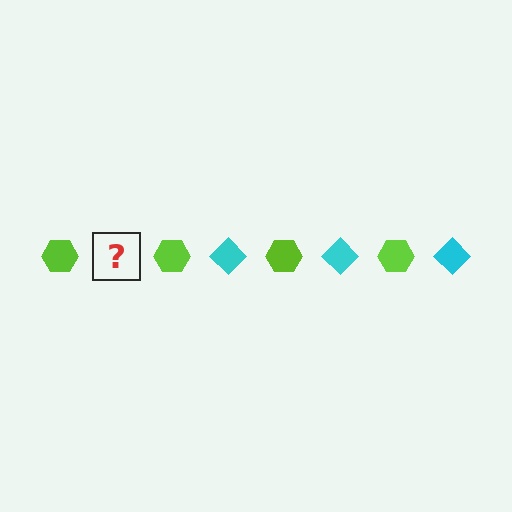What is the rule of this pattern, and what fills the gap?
The rule is that the pattern alternates between lime hexagon and cyan diamond. The gap should be filled with a cyan diamond.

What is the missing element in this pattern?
The missing element is a cyan diamond.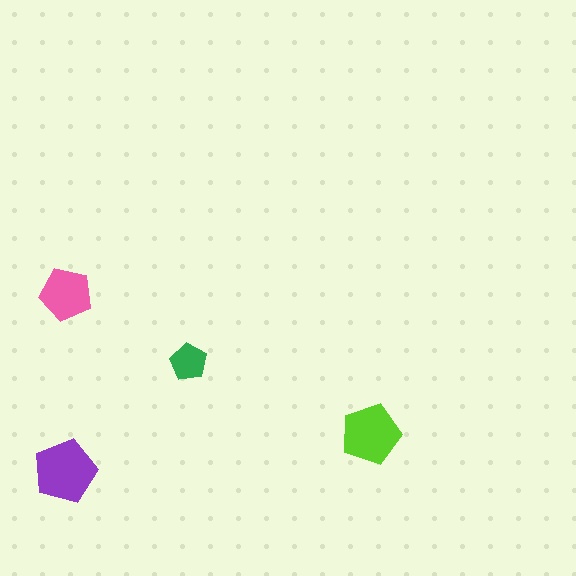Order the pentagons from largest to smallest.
the purple one, the lime one, the pink one, the green one.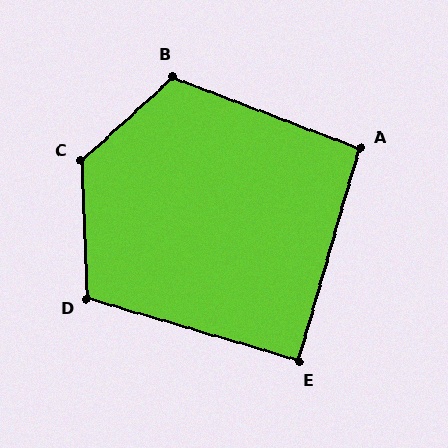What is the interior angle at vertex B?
Approximately 117 degrees (obtuse).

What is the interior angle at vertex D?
Approximately 109 degrees (obtuse).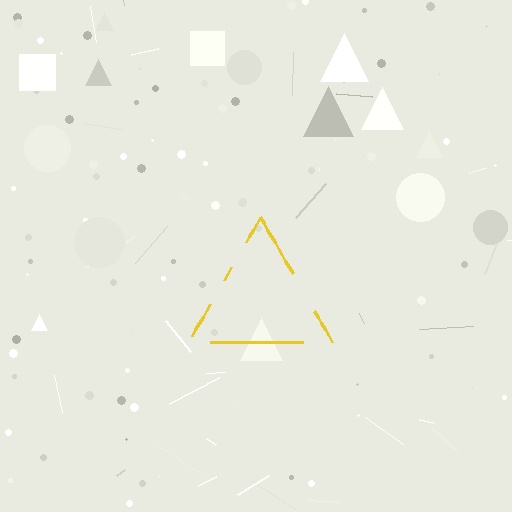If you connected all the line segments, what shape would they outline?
They would outline a triangle.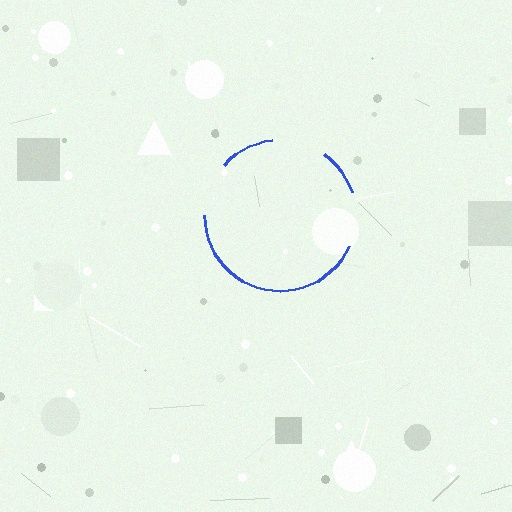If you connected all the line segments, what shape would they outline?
They would outline a circle.